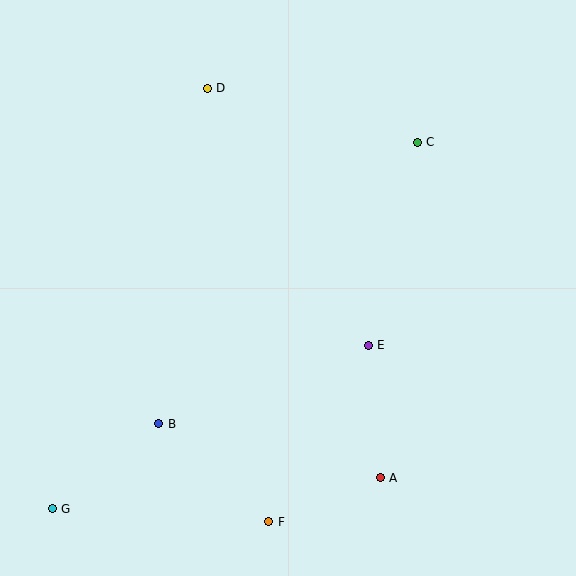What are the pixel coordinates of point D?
Point D is at (207, 88).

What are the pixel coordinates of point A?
Point A is at (380, 478).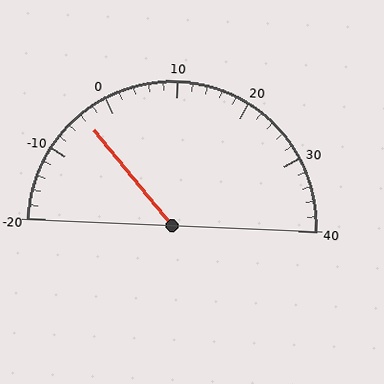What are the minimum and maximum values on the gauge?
The gauge ranges from -20 to 40.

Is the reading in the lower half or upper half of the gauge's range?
The reading is in the lower half of the range (-20 to 40).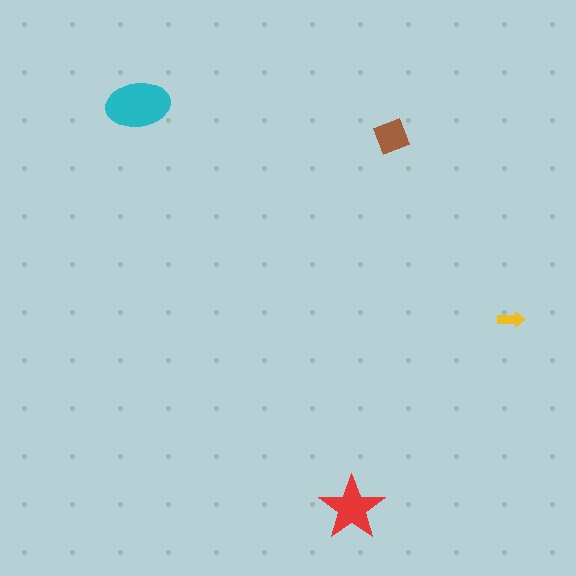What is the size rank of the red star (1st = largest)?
2nd.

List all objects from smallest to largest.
The yellow arrow, the brown diamond, the red star, the cyan ellipse.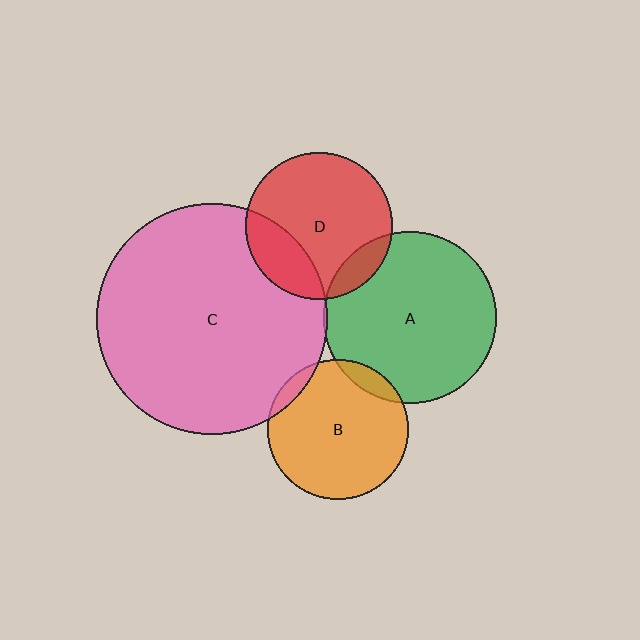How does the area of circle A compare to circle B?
Approximately 1.5 times.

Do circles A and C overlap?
Yes.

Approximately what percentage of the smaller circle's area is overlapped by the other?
Approximately 5%.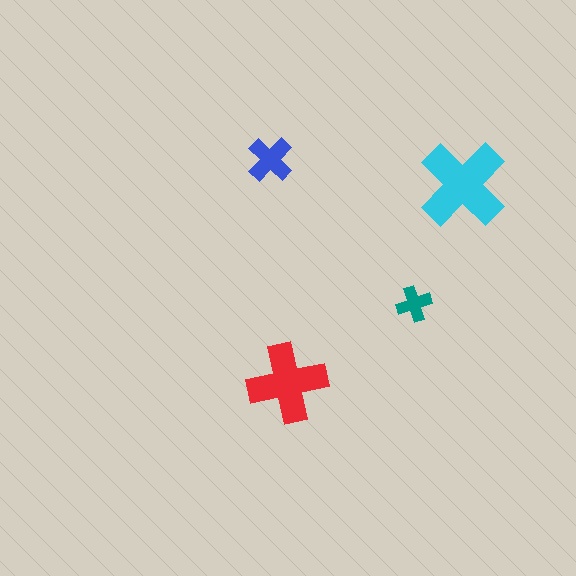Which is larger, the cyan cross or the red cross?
The cyan one.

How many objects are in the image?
There are 4 objects in the image.